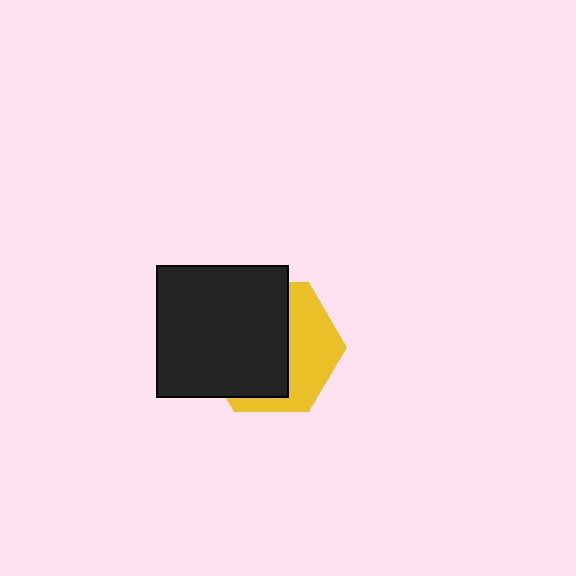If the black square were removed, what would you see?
You would see the complete yellow hexagon.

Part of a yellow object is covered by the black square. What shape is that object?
It is a hexagon.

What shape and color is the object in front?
The object in front is a black square.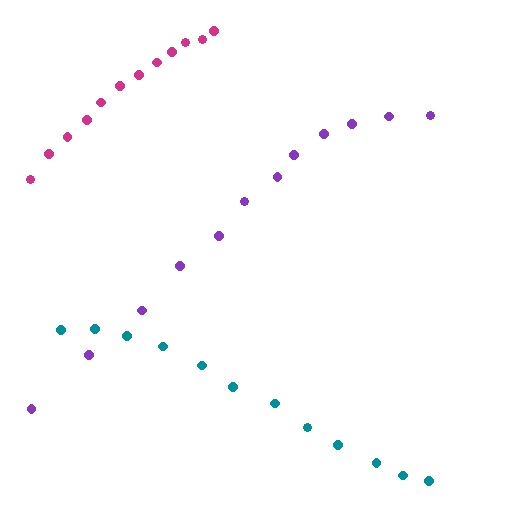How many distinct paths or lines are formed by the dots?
There are 3 distinct paths.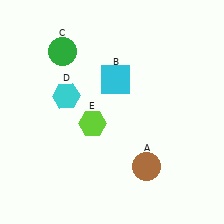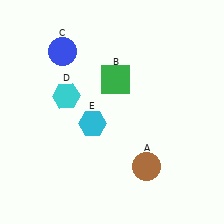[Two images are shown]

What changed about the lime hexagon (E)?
In Image 1, E is lime. In Image 2, it changed to cyan.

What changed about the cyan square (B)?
In Image 1, B is cyan. In Image 2, it changed to green.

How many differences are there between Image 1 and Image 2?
There are 3 differences between the two images.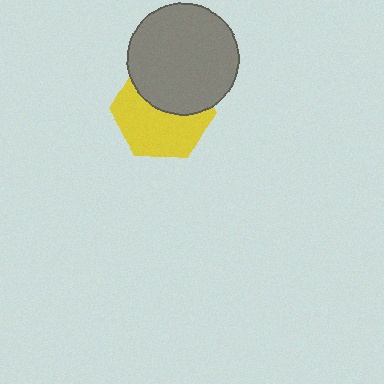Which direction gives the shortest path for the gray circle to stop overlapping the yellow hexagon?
Moving up gives the shortest separation.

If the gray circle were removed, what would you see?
You would see the complete yellow hexagon.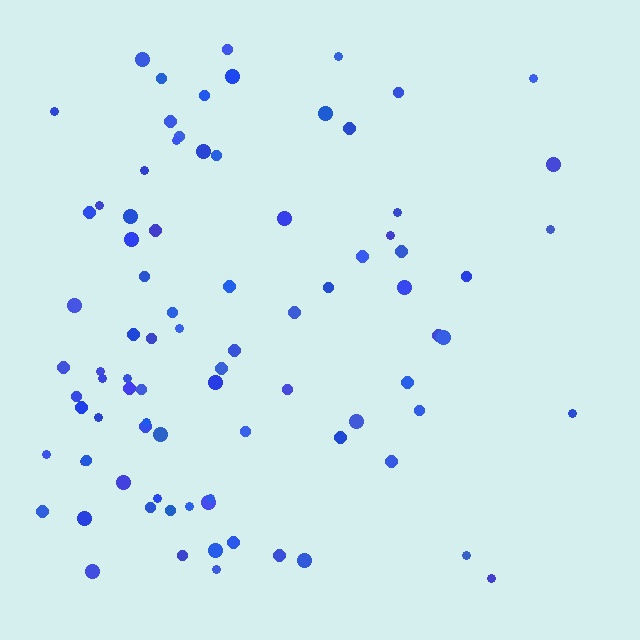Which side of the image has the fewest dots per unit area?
The right.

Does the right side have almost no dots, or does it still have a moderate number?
Still a moderate number, just noticeably fewer than the left.